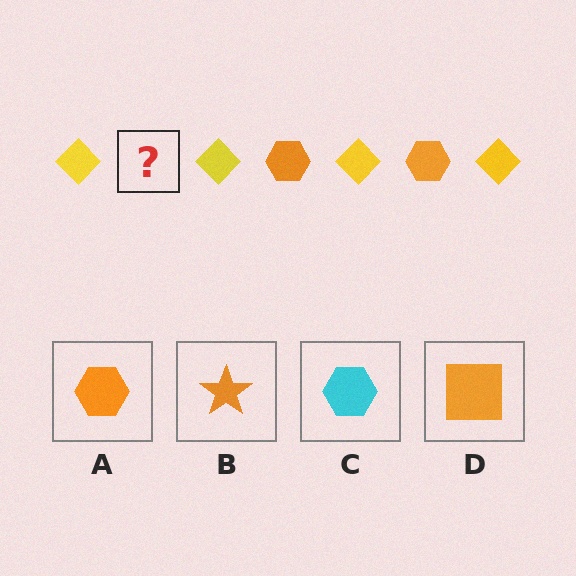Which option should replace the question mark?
Option A.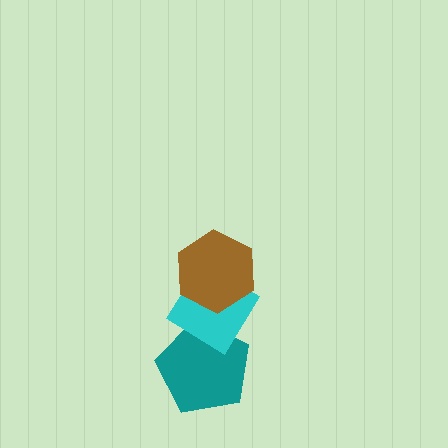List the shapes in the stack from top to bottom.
From top to bottom: the brown hexagon, the cyan diamond, the teal pentagon.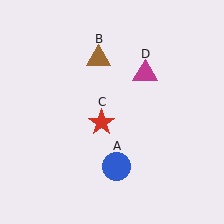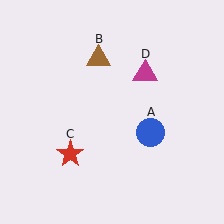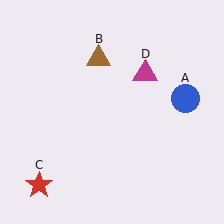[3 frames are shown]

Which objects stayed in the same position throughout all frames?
Brown triangle (object B) and magenta triangle (object D) remained stationary.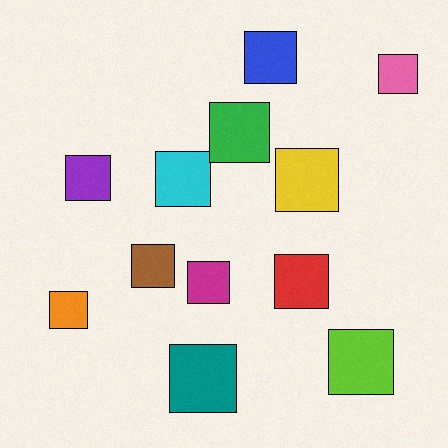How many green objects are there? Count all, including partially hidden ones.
There is 1 green object.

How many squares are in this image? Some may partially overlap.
There are 12 squares.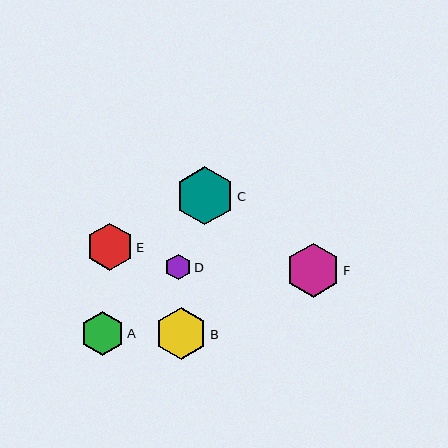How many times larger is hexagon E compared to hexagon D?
Hexagon E is approximately 1.8 times the size of hexagon D.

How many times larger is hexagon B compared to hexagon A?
Hexagon B is approximately 1.2 times the size of hexagon A.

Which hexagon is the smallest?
Hexagon D is the smallest with a size of approximately 26 pixels.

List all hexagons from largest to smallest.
From largest to smallest: C, F, B, E, A, D.